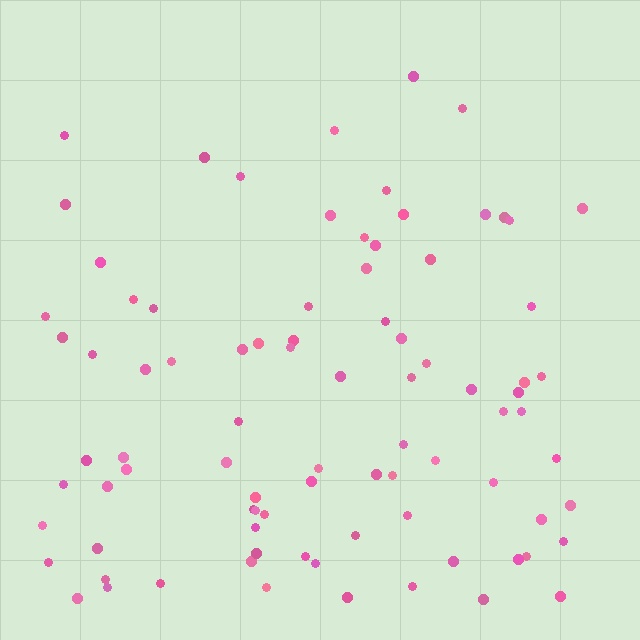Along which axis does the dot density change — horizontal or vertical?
Vertical.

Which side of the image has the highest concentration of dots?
The bottom.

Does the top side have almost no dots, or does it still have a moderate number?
Still a moderate number, just noticeably fewer than the bottom.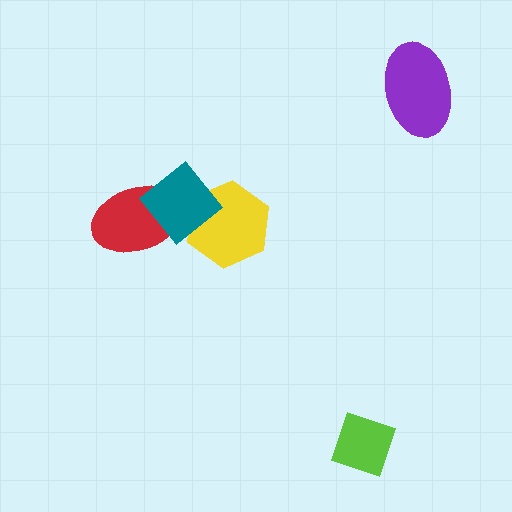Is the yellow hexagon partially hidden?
Yes, it is partially covered by another shape.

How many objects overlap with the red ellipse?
1 object overlaps with the red ellipse.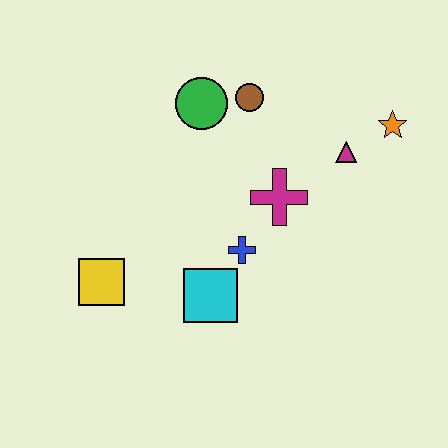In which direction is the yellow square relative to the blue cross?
The yellow square is to the left of the blue cross.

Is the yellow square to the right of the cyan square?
No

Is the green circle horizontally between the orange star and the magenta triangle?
No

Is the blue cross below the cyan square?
No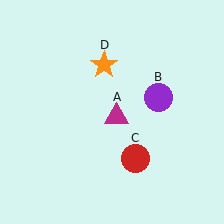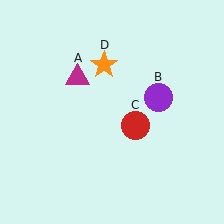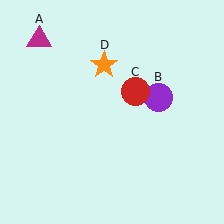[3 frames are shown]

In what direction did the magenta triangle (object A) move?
The magenta triangle (object A) moved up and to the left.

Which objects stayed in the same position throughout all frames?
Purple circle (object B) and orange star (object D) remained stationary.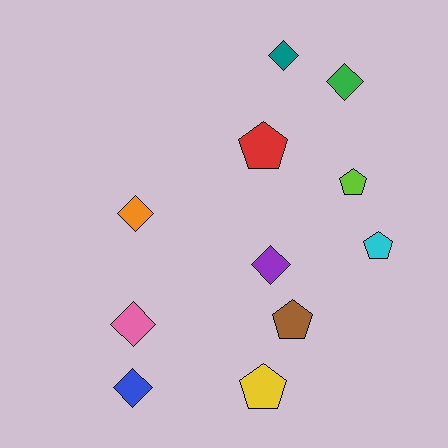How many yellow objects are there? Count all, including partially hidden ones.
There is 1 yellow object.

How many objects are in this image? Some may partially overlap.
There are 11 objects.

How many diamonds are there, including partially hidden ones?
There are 6 diamonds.